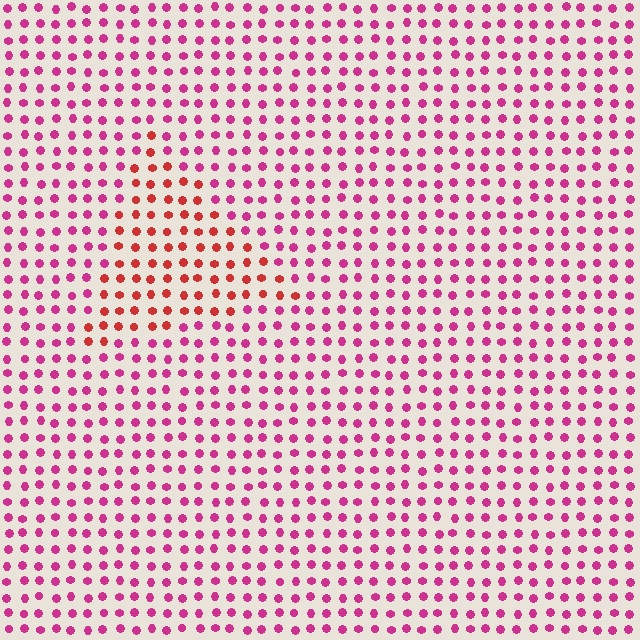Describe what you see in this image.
The image is filled with small magenta elements in a uniform arrangement. A triangle-shaped region is visible where the elements are tinted to a slightly different hue, forming a subtle color boundary.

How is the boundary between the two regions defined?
The boundary is defined purely by a slight shift in hue (about 36 degrees). Spacing, size, and orientation are identical on both sides.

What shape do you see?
I see a triangle.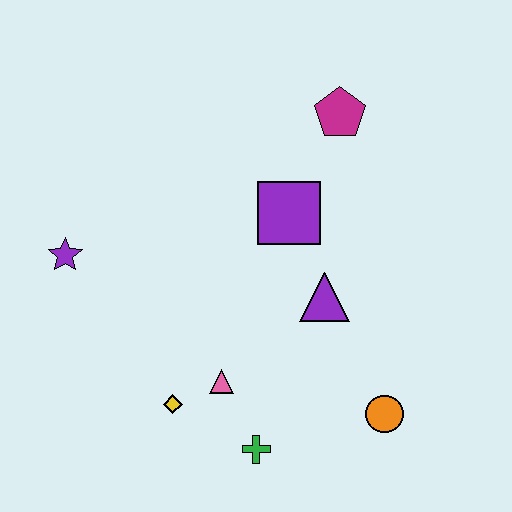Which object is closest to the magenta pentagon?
The purple square is closest to the magenta pentagon.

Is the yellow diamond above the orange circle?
Yes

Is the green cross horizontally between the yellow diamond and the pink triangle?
No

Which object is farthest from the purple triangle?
The purple star is farthest from the purple triangle.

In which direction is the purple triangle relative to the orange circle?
The purple triangle is above the orange circle.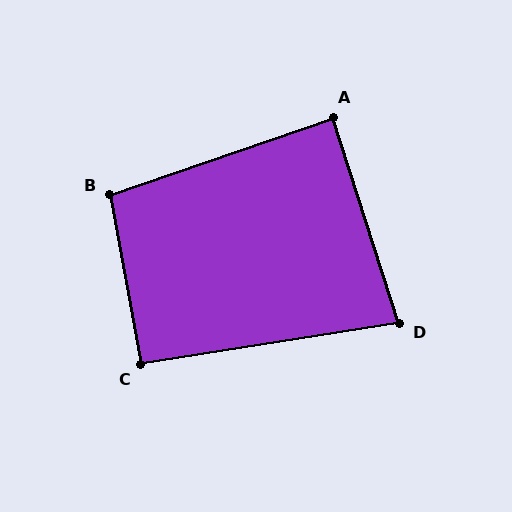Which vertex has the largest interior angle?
B, at approximately 99 degrees.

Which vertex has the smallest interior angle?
D, at approximately 81 degrees.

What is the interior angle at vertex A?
Approximately 89 degrees (approximately right).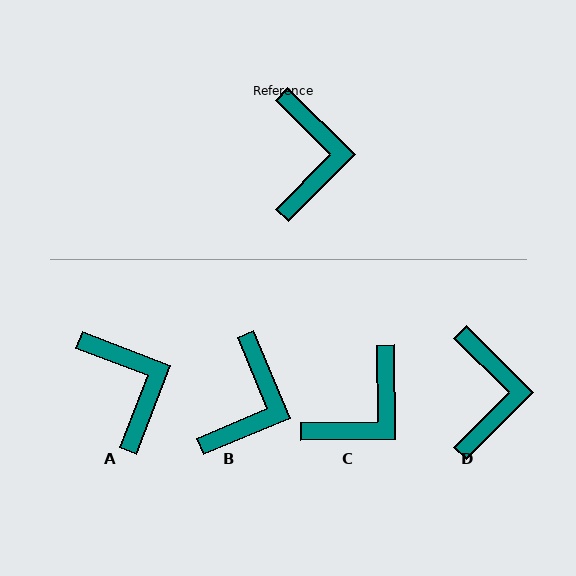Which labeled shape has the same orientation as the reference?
D.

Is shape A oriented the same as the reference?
No, it is off by about 24 degrees.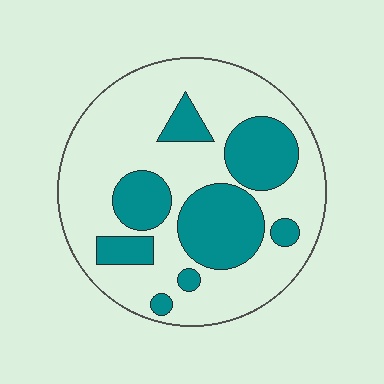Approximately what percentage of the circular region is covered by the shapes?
Approximately 30%.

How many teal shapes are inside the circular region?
8.